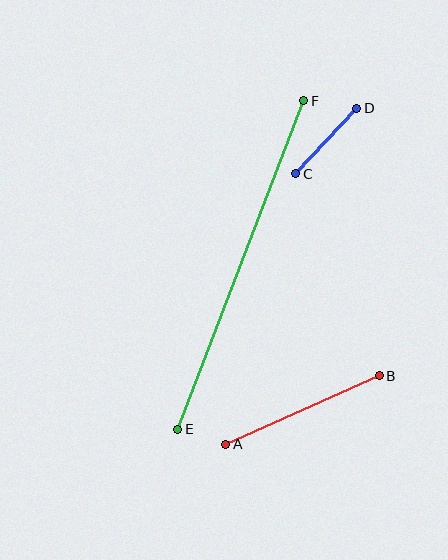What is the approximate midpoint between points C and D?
The midpoint is at approximately (326, 141) pixels.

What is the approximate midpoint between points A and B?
The midpoint is at approximately (303, 410) pixels.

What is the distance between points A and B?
The distance is approximately 168 pixels.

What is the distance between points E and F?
The distance is approximately 352 pixels.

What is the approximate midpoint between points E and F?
The midpoint is at approximately (241, 265) pixels.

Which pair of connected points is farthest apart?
Points E and F are farthest apart.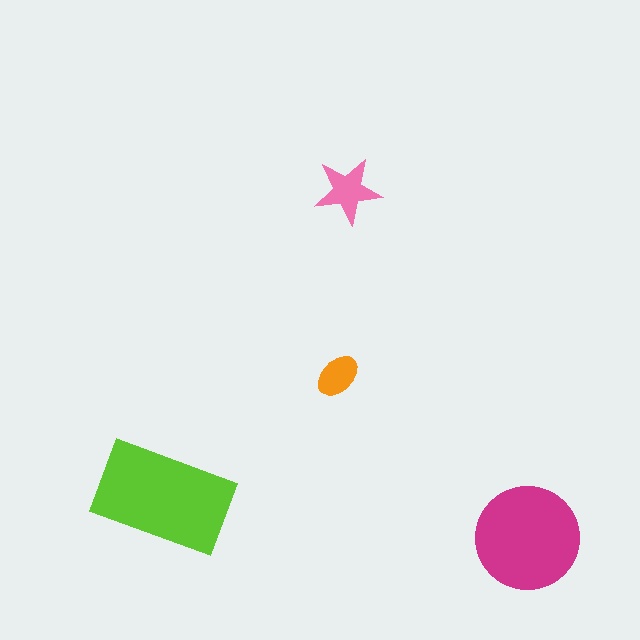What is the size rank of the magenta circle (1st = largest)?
2nd.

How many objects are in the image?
There are 4 objects in the image.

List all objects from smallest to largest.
The orange ellipse, the pink star, the magenta circle, the lime rectangle.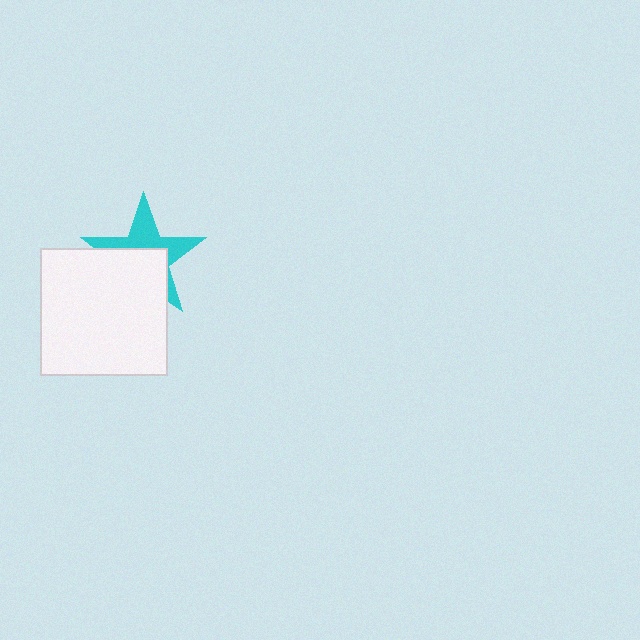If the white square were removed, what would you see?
You would see the complete cyan star.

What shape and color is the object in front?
The object in front is a white square.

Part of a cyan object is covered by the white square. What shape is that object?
It is a star.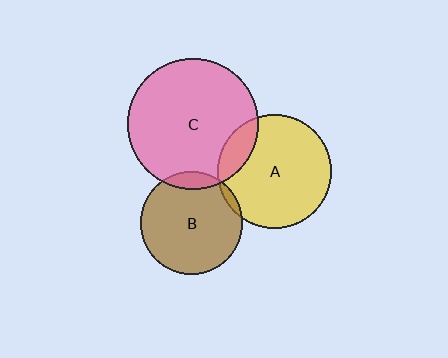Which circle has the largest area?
Circle C (pink).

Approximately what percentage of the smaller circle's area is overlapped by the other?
Approximately 15%.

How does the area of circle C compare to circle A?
Approximately 1.3 times.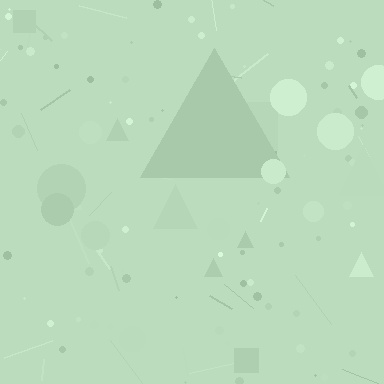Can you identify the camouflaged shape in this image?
The camouflaged shape is a triangle.